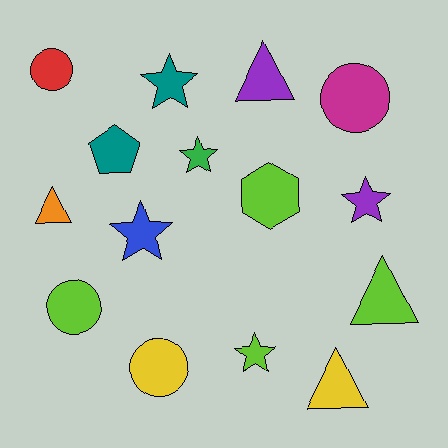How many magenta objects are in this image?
There is 1 magenta object.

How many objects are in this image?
There are 15 objects.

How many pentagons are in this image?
There is 1 pentagon.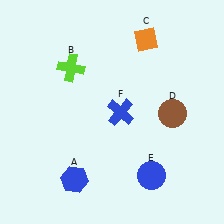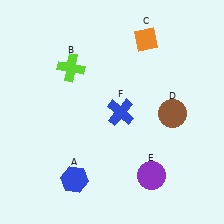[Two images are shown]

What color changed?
The circle (E) changed from blue in Image 1 to purple in Image 2.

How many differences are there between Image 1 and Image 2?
There is 1 difference between the two images.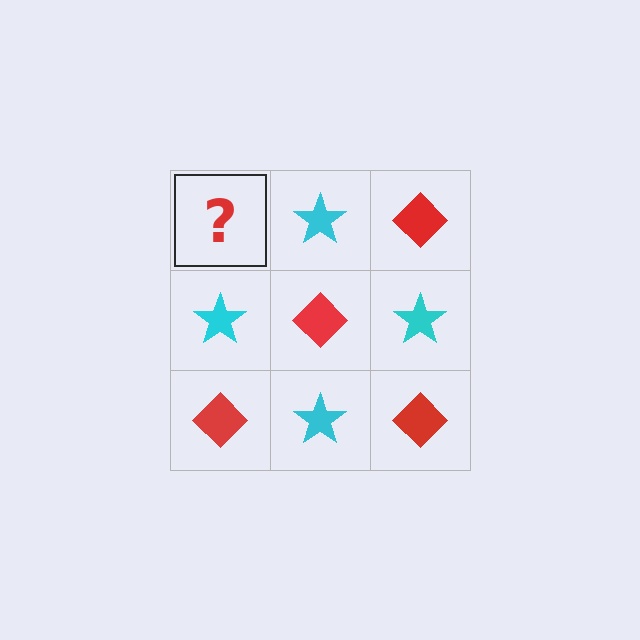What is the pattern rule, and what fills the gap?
The rule is that it alternates red diamond and cyan star in a checkerboard pattern. The gap should be filled with a red diamond.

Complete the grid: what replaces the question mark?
The question mark should be replaced with a red diamond.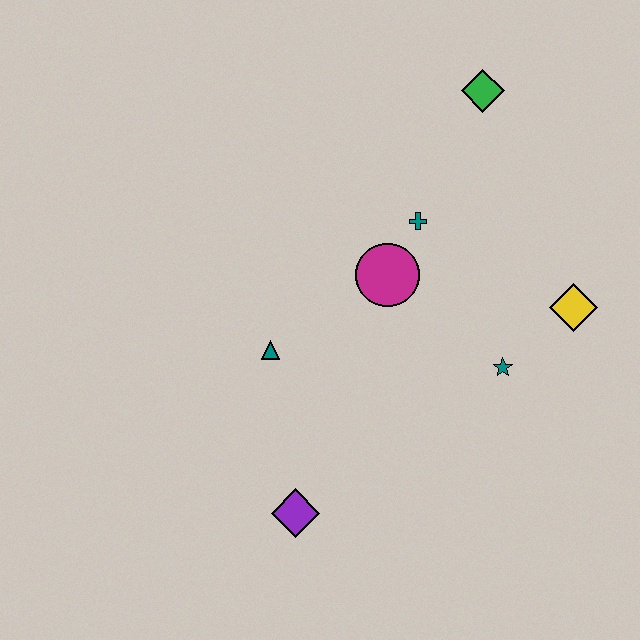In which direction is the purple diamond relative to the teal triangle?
The purple diamond is below the teal triangle.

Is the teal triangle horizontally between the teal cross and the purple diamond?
No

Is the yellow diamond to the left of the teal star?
No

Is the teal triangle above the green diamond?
No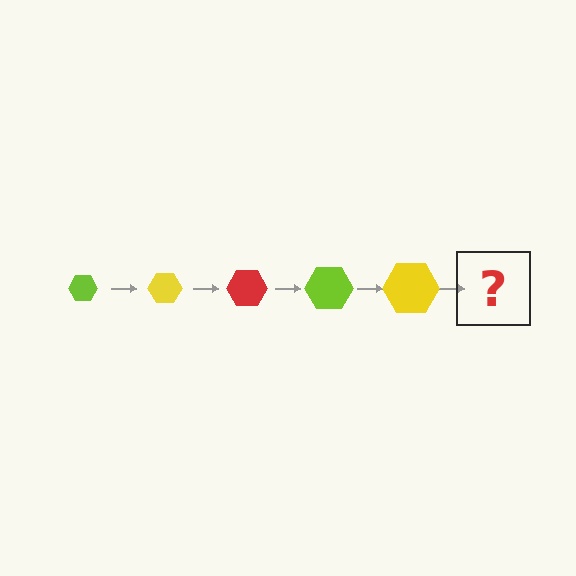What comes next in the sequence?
The next element should be a red hexagon, larger than the previous one.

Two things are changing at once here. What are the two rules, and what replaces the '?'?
The two rules are that the hexagon grows larger each step and the color cycles through lime, yellow, and red. The '?' should be a red hexagon, larger than the previous one.